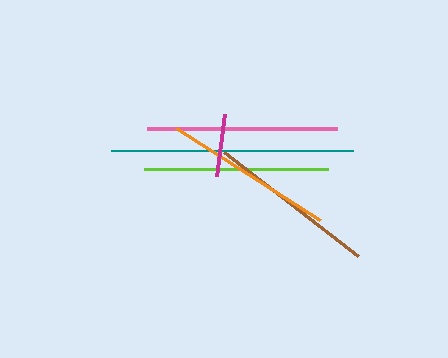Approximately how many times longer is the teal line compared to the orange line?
The teal line is approximately 1.4 times the length of the orange line.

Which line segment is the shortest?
The magenta line is the shortest at approximately 62 pixels.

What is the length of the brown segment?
The brown segment is approximately 169 pixels long.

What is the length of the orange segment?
The orange segment is approximately 171 pixels long.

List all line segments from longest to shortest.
From longest to shortest: teal, pink, lime, orange, brown, magenta.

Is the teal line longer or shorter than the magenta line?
The teal line is longer than the magenta line.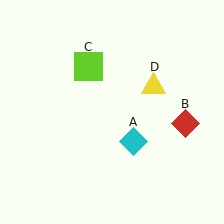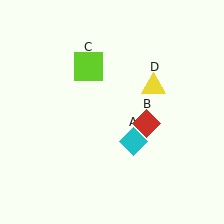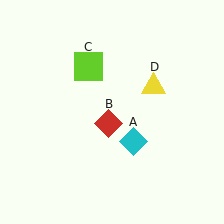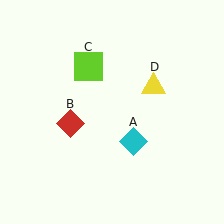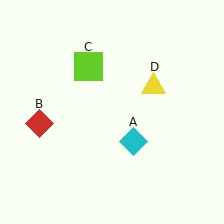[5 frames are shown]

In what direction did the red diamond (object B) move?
The red diamond (object B) moved left.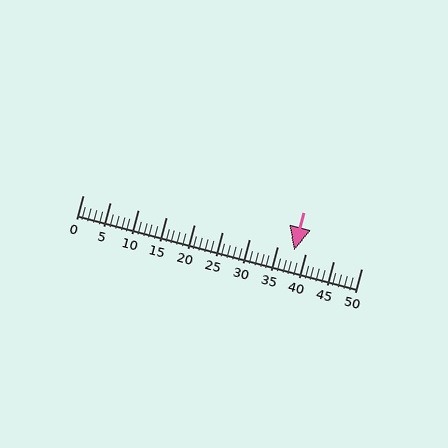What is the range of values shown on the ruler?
The ruler shows values from 0 to 50.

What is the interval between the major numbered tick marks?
The major tick marks are spaced 5 units apart.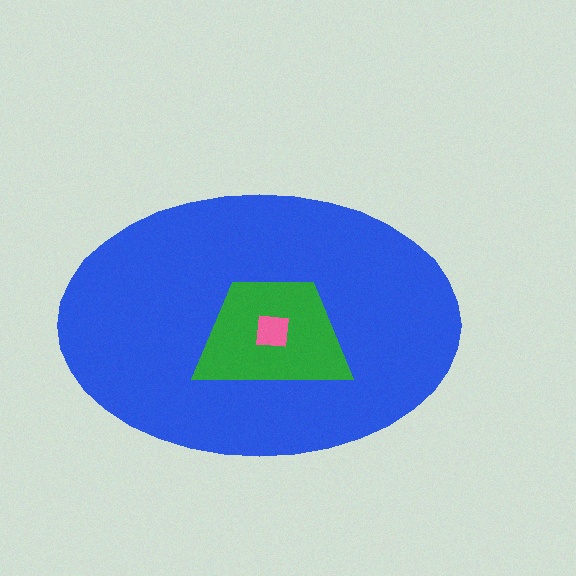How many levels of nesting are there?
3.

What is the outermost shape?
The blue ellipse.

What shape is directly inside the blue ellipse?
The green trapezoid.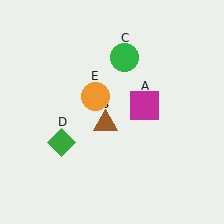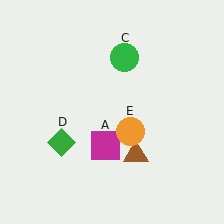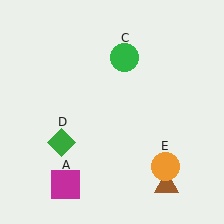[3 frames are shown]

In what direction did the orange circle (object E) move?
The orange circle (object E) moved down and to the right.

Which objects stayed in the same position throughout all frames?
Green circle (object C) and green diamond (object D) remained stationary.